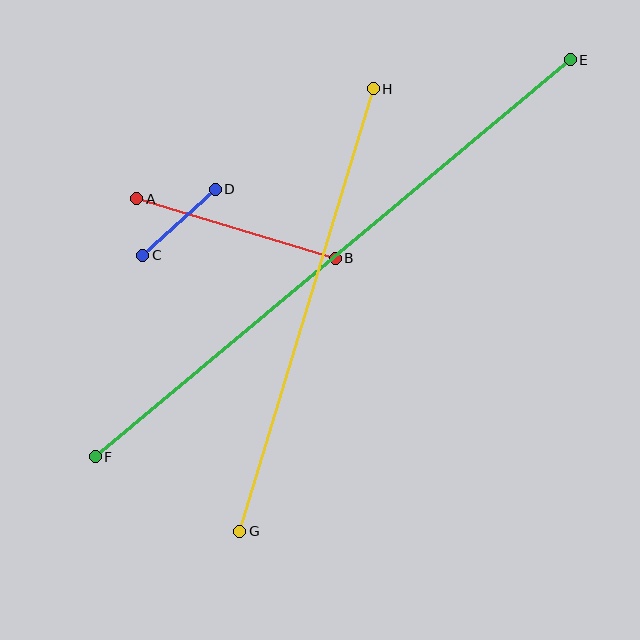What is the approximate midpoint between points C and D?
The midpoint is at approximately (179, 222) pixels.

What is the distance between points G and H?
The distance is approximately 462 pixels.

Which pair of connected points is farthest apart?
Points E and F are farthest apart.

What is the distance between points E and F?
The distance is approximately 619 pixels.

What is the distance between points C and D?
The distance is approximately 98 pixels.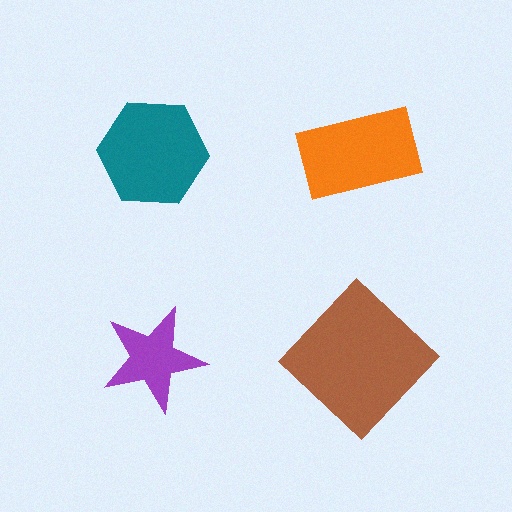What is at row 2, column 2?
A brown diamond.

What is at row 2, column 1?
A purple star.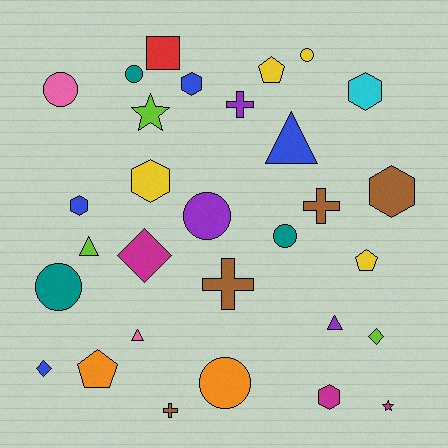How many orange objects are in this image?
There are 2 orange objects.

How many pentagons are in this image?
There are 3 pentagons.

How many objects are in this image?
There are 30 objects.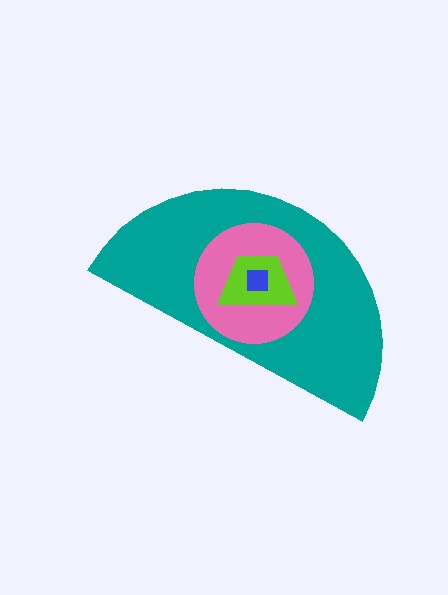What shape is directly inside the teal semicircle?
The pink circle.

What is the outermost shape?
The teal semicircle.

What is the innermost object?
The blue square.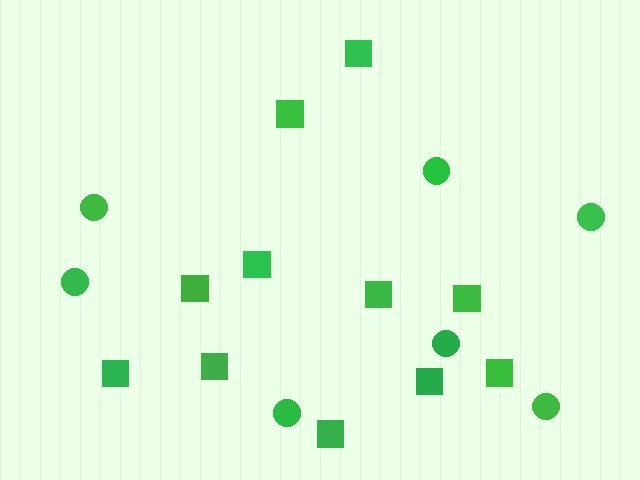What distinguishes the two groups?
There are 2 groups: one group of squares (11) and one group of circles (7).